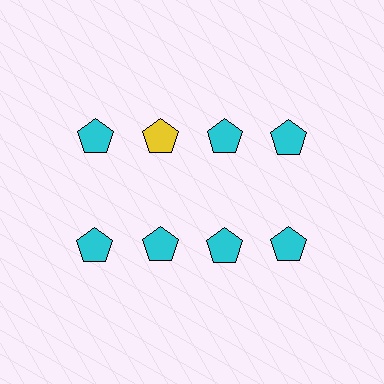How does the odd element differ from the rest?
It has a different color: yellow instead of cyan.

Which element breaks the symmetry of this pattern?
The yellow pentagon in the top row, second from left column breaks the symmetry. All other shapes are cyan pentagons.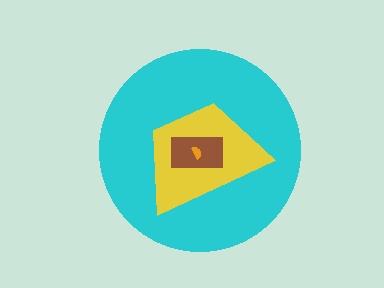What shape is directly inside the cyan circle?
The yellow trapezoid.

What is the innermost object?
The orange semicircle.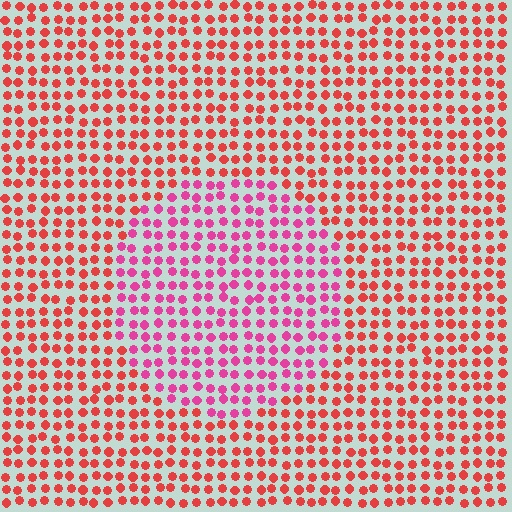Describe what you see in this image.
The image is filled with small red elements in a uniform arrangement. A circle-shaped region is visible where the elements are tinted to a slightly different hue, forming a subtle color boundary.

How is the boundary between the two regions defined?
The boundary is defined purely by a slight shift in hue (about 36 degrees). Spacing, size, and orientation are identical on both sides.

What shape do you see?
I see a circle.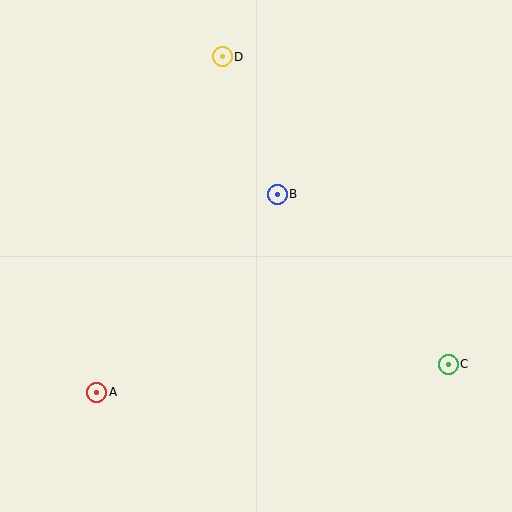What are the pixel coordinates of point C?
Point C is at (448, 364).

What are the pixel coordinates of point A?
Point A is at (97, 392).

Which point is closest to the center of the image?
Point B at (277, 194) is closest to the center.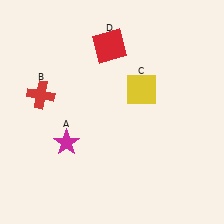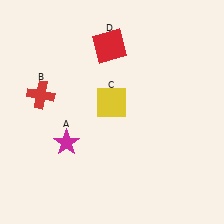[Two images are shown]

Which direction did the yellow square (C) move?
The yellow square (C) moved left.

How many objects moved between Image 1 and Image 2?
1 object moved between the two images.